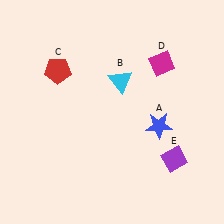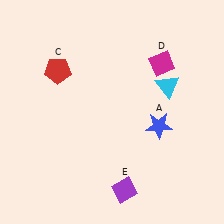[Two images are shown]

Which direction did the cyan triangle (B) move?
The cyan triangle (B) moved right.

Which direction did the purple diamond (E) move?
The purple diamond (E) moved left.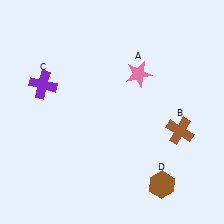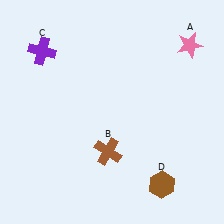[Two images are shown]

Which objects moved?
The objects that moved are: the pink star (A), the brown cross (B), the purple cross (C).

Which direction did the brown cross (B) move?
The brown cross (B) moved left.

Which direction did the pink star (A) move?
The pink star (A) moved right.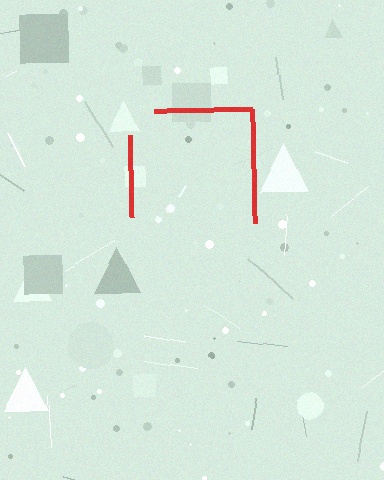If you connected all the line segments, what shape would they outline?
They would outline a square.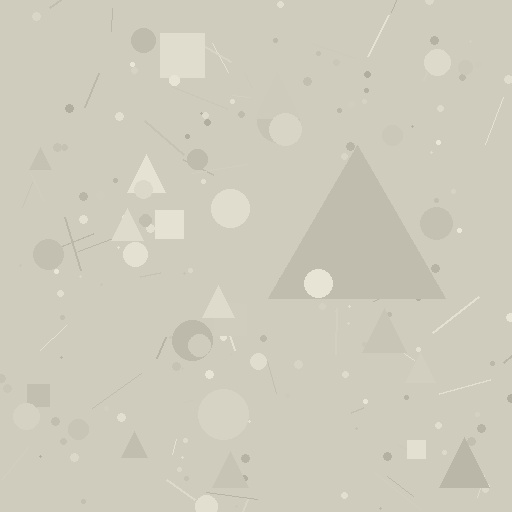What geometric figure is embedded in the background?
A triangle is embedded in the background.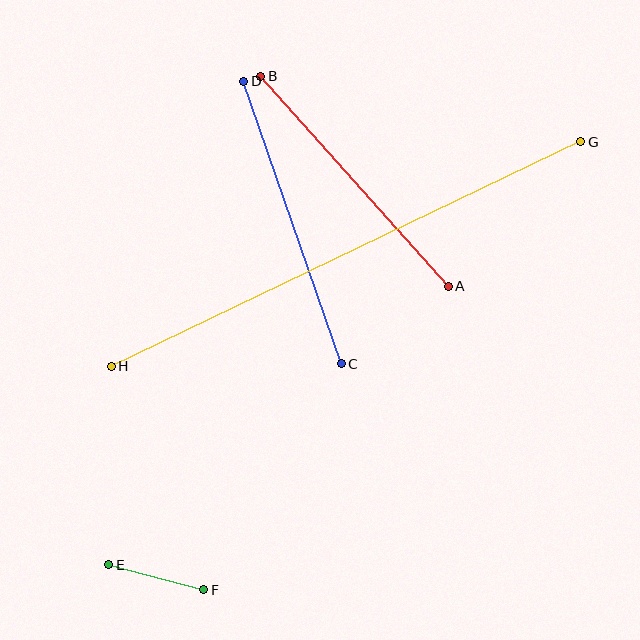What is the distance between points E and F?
The distance is approximately 98 pixels.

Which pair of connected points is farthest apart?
Points G and H are farthest apart.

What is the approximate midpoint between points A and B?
The midpoint is at approximately (355, 181) pixels.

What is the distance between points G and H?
The distance is approximately 520 pixels.